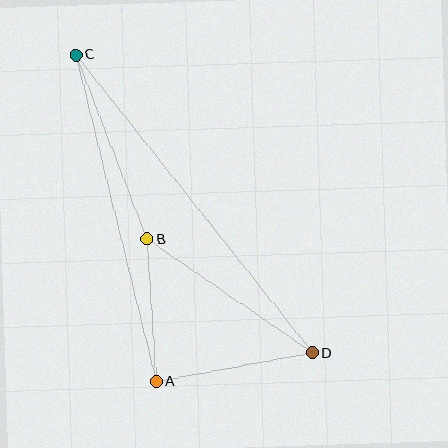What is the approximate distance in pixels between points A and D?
The distance between A and D is approximately 159 pixels.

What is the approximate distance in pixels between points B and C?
The distance between B and C is approximately 198 pixels.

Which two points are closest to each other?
Points A and B are closest to each other.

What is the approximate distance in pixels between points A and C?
The distance between A and C is approximately 336 pixels.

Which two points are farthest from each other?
Points C and D are farthest from each other.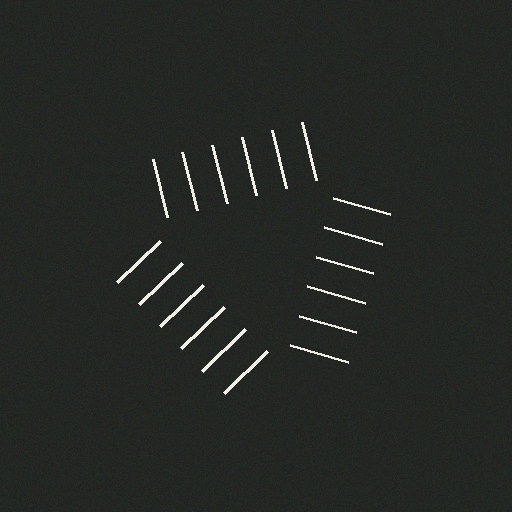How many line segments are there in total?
18 — 6 along each of the 3 edges.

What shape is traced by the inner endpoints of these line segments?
An illusory triangle — the line segments terminate on its edges but no continuous stroke is drawn.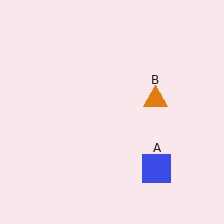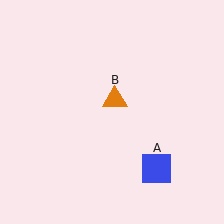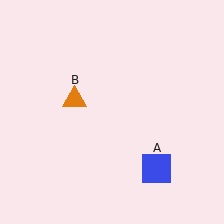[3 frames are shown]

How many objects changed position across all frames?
1 object changed position: orange triangle (object B).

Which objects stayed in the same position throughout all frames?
Blue square (object A) remained stationary.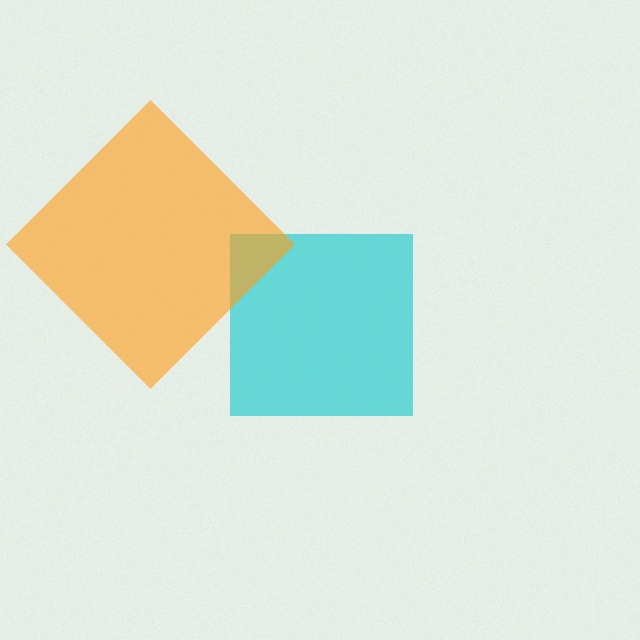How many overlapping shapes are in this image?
There are 2 overlapping shapes in the image.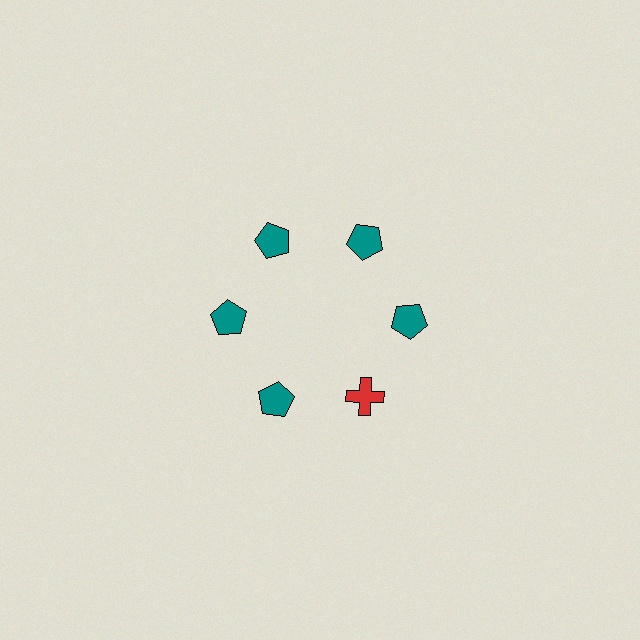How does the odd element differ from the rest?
It differs in both color (red instead of teal) and shape (cross instead of pentagon).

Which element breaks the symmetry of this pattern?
The red cross at roughly the 5 o'clock position breaks the symmetry. All other shapes are teal pentagons.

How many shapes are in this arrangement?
There are 6 shapes arranged in a ring pattern.